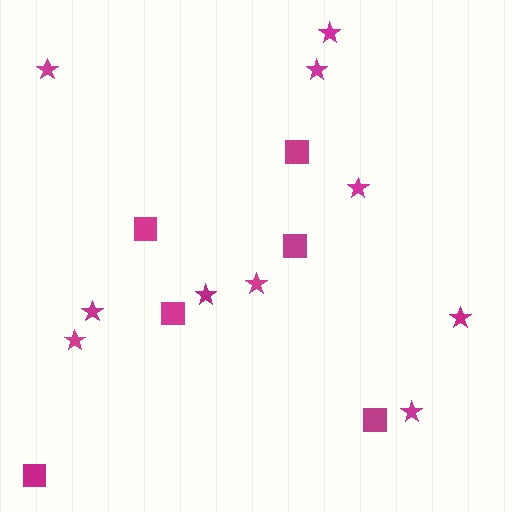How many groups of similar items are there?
There are 2 groups: one group of stars (10) and one group of squares (6).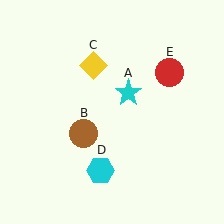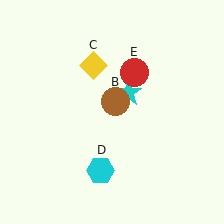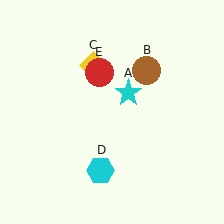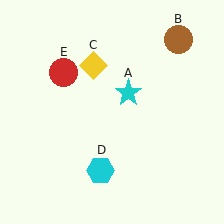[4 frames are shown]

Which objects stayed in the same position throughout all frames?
Cyan star (object A) and yellow diamond (object C) and cyan hexagon (object D) remained stationary.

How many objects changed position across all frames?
2 objects changed position: brown circle (object B), red circle (object E).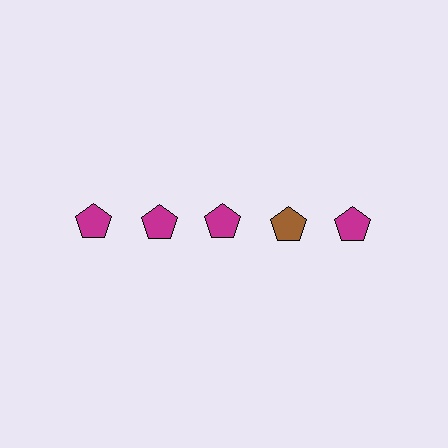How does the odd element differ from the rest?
It has a different color: brown instead of magenta.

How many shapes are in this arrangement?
There are 5 shapes arranged in a grid pattern.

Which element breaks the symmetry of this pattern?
The brown pentagon in the top row, second from right column breaks the symmetry. All other shapes are magenta pentagons.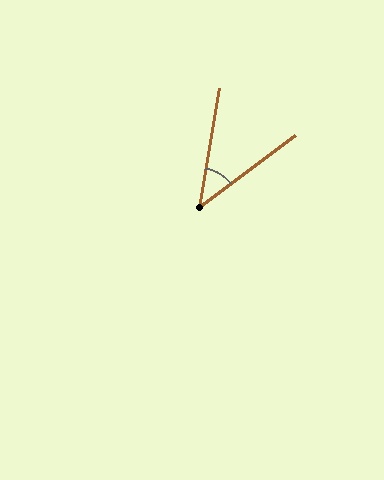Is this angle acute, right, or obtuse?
It is acute.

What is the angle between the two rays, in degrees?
Approximately 43 degrees.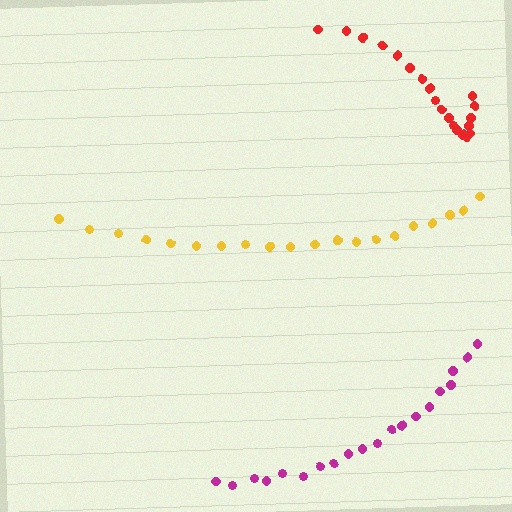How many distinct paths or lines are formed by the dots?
There are 3 distinct paths.